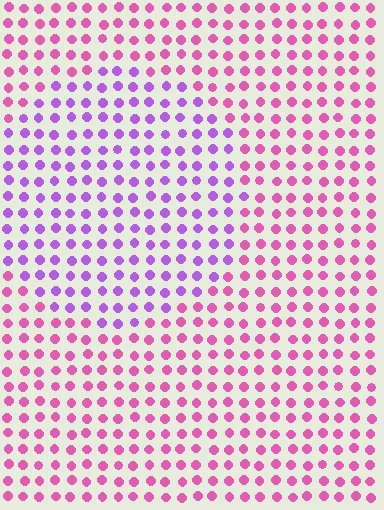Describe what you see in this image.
The image is filled with small pink elements in a uniform arrangement. A circle-shaped region is visible where the elements are tinted to a slightly different hue, forming a subtle color boundary.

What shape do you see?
I see a circle.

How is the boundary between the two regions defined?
The boundary is defined purely by a slight shift in hue (about 41 degrees). Spacing, size, and orientation are identical on both sides.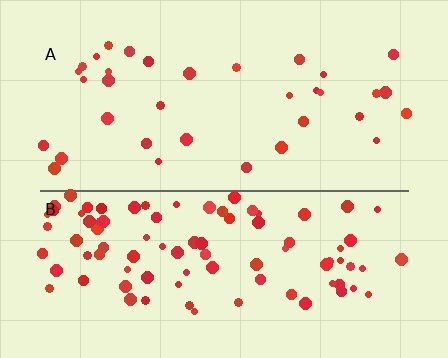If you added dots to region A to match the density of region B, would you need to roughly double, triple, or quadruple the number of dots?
Approximately triple.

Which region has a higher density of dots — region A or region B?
B (the bottom).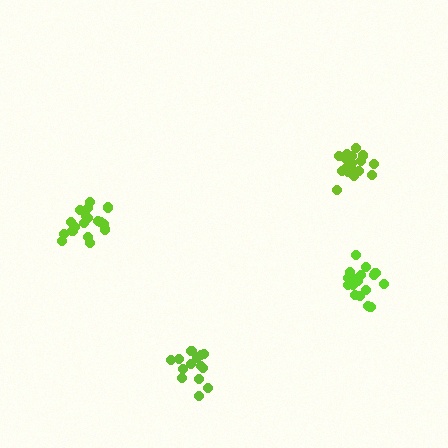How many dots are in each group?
Group 1: 19 dots, Group 2: 14 dots, Group 3: 18 dots, Group 4: 18 dots (69 total).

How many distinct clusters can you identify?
There are 4 distinct clusters.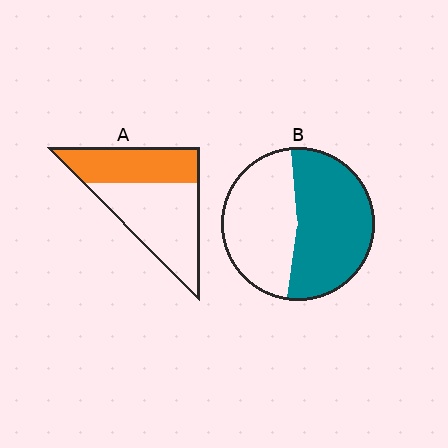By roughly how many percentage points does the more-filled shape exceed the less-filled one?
By roughly 15 percentage points (B over A).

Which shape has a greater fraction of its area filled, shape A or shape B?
Shape B.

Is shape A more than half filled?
No.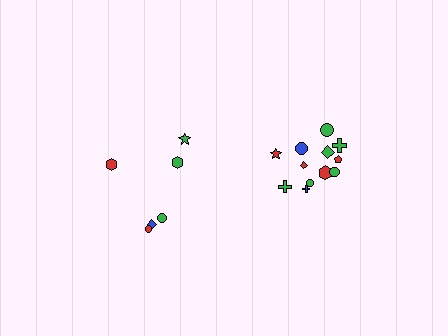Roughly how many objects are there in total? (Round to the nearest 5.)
Roughly 20 objects in total.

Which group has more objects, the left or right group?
The right group.